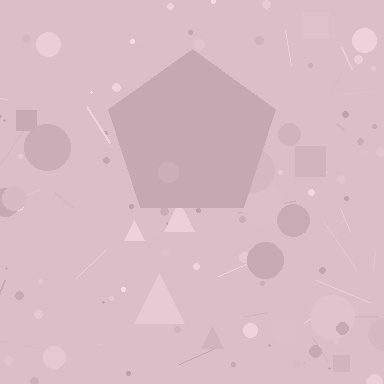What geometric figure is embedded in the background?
A pentagon is embedded in the background.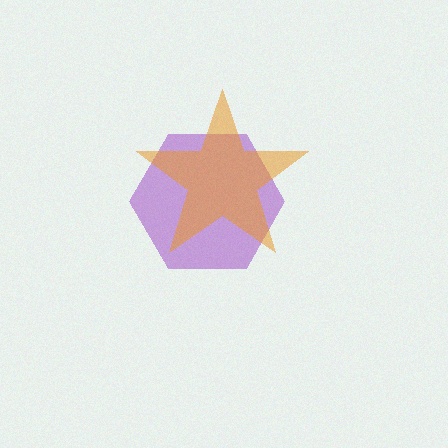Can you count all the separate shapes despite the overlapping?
Yes, there are 2 separate shapes.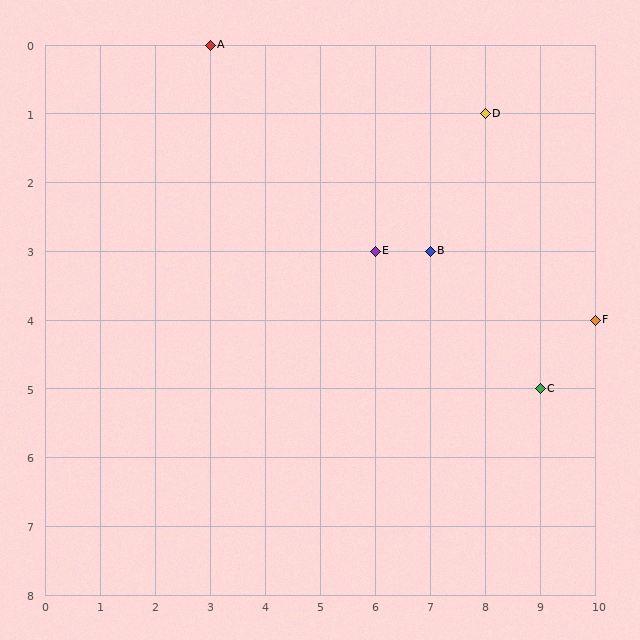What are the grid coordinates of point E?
Point E is at grid coordinates (6, 3).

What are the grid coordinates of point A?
Point A is at grid coordinates (3, 0).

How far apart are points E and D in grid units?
Points E and D are 2 columns and 2 rows apart (about 2.8 grid units diagonally).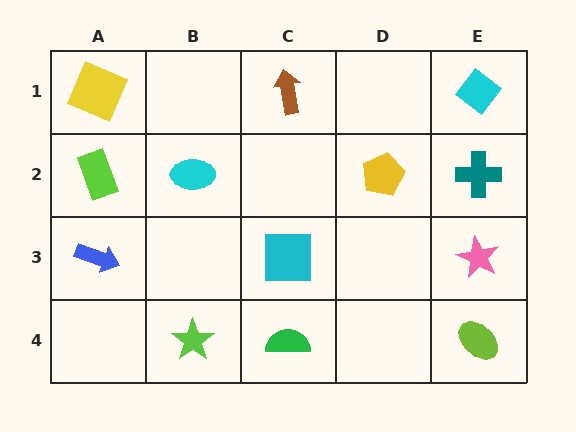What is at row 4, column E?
A lime ellipse.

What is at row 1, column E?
A cyan diamond.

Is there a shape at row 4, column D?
No, that cell is empty.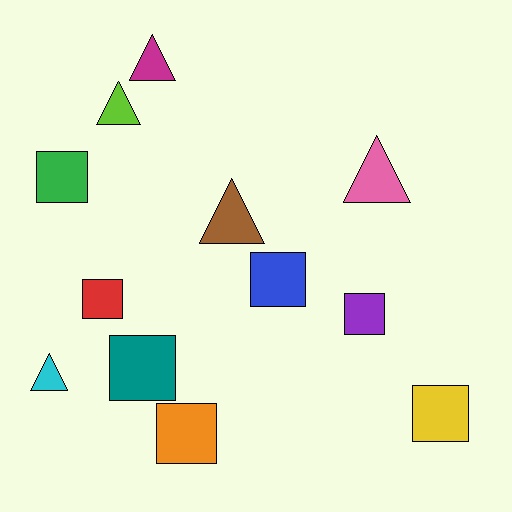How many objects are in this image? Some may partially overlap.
There are 12 objects.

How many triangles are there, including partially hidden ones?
There are 5 triangles.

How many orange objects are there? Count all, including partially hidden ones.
There is 1 orange object.